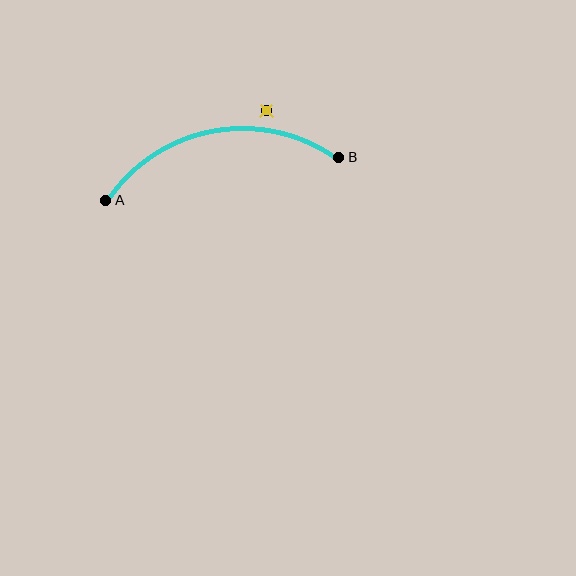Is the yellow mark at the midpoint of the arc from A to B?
No — the yellow mark does not lie on the arc at all. It sits slightly outside the curve.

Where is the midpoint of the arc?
The arc midpoint is the point on the curve farthest from the straight line joining A and B. It sits above that line.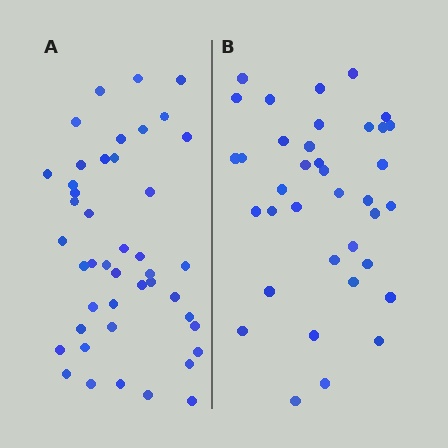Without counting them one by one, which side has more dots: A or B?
Region A (the left region) has more dots.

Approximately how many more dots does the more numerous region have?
Region A has roughly 8 or so more dots than region B.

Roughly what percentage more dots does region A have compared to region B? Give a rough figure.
About 20% more.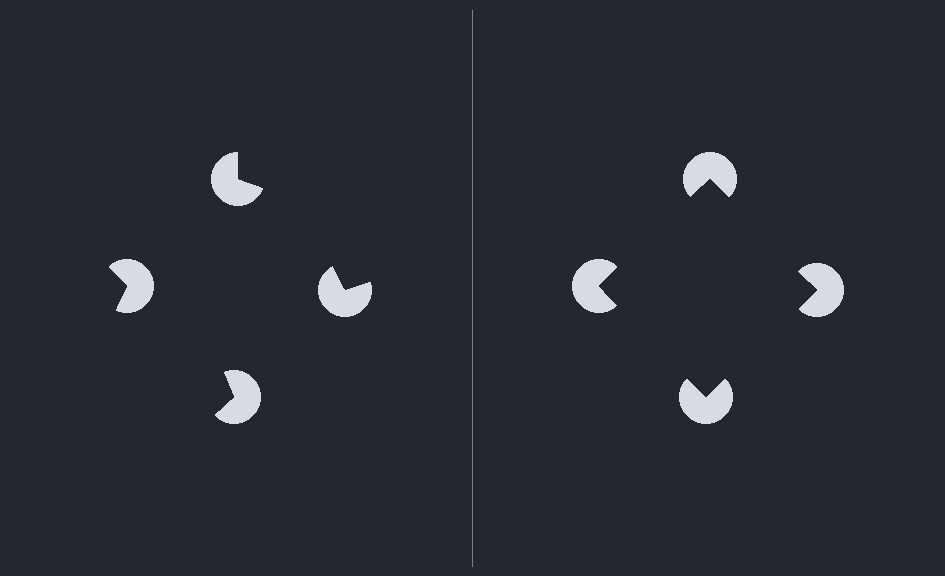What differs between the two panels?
The pac-man discs are positioned identically on both sides; only the wedge orientations differ. On the right they align to a square; on the left they are misaligned.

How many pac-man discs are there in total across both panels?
8 — 4 on each side.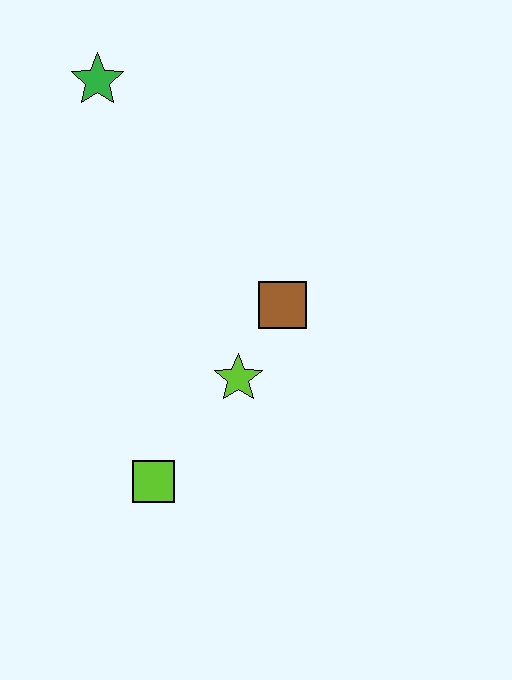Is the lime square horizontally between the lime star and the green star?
Yes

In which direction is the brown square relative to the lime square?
The brown square is above the lime square.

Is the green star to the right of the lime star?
No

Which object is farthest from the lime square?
The green star is farthest from the lime square.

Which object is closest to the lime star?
The brown square is closest to the lime star.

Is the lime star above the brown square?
No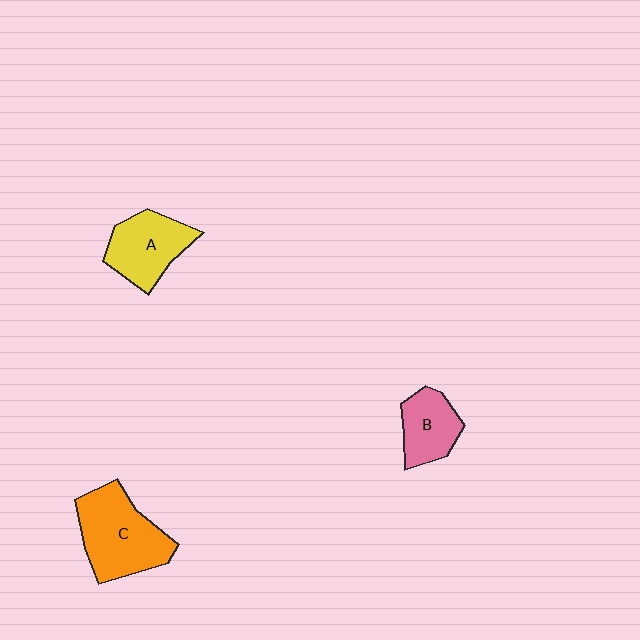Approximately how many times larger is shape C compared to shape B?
Approximately 1.7 times.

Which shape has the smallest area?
Shape B (pink).